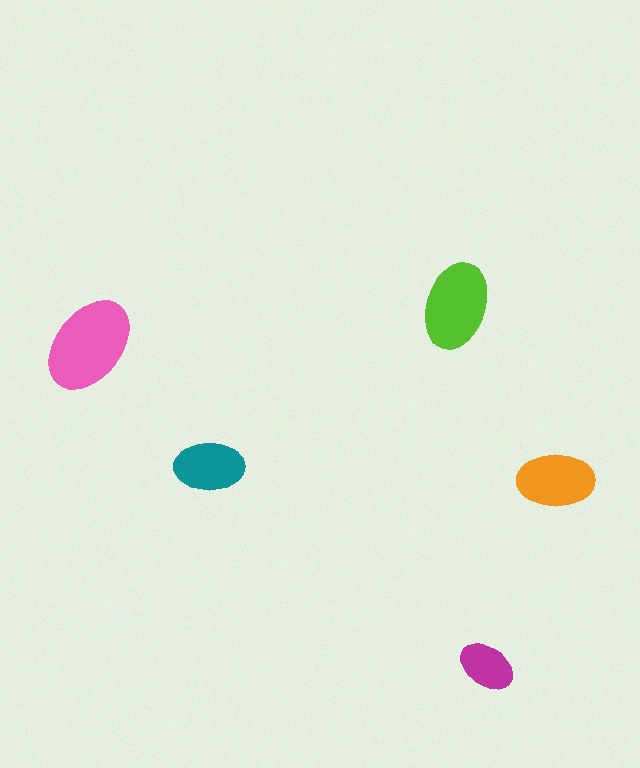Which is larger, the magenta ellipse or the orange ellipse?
The orange one.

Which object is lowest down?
The magenta ellipse is bottommost.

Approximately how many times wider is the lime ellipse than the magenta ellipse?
About 1.5 times wider.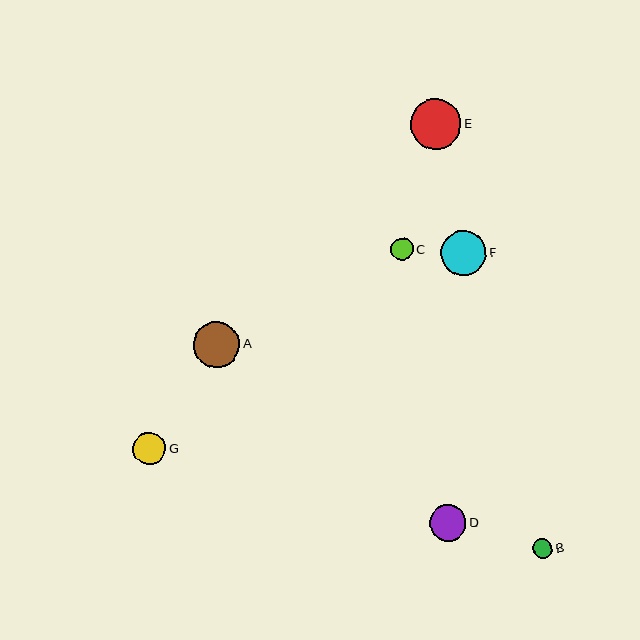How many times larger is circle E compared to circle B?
Circle E is approximately 2.6 times the size of circle B.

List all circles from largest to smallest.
From largest to smallest: E, A, F, D, G, C, B.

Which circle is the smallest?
Circle B is the smallest with a size of approximately 20 pixels.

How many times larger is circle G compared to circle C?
Circle G is approximately 1.5 times the size of circle C.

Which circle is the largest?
Circle E is the largest with a size of approximately 51 pixels.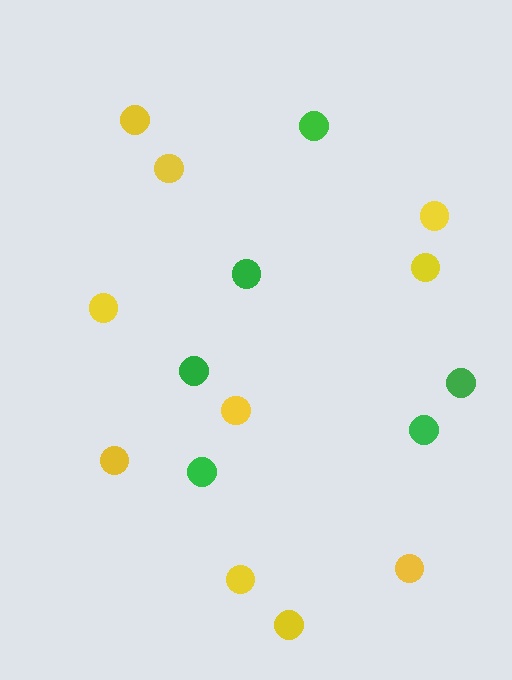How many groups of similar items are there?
There are 2 groups: one group of yellow circles (10) and one group of green circles (6).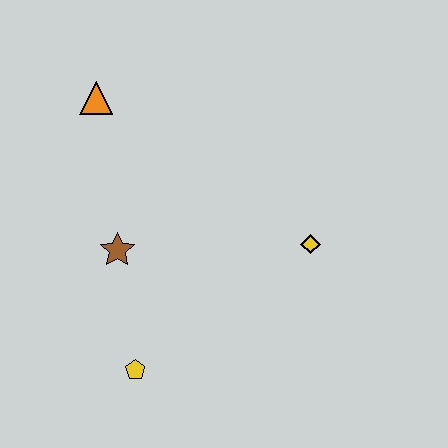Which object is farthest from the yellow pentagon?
The orange triangle is farthest from the yellow pentagon.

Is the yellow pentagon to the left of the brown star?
No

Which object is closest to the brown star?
The yellow pentagon is closest to the brown star.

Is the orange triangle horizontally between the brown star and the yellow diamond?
No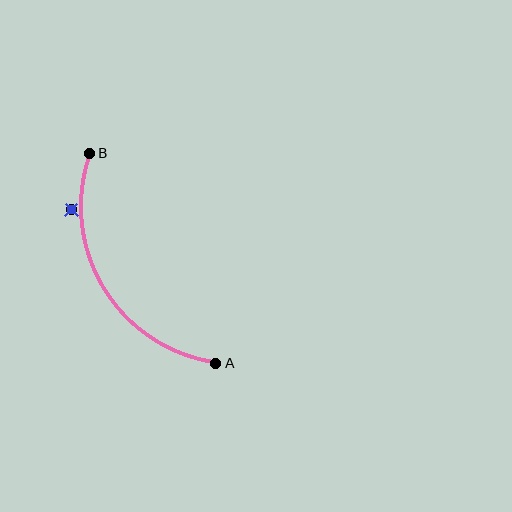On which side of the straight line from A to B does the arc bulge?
The arc bulges to the left of the straight line connecting A and B.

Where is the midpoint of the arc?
The arc midpoint is the point on the curve farthest from the straight line joining A and B. It sits to the left of that line.